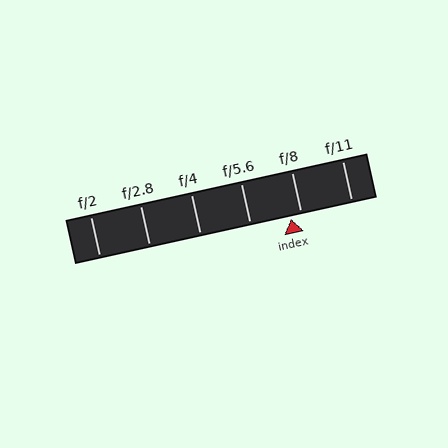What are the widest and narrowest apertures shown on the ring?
The widest aperture shown is f/2 and the narrowest is f/11.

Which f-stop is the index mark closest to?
The index mark is closest to f/8.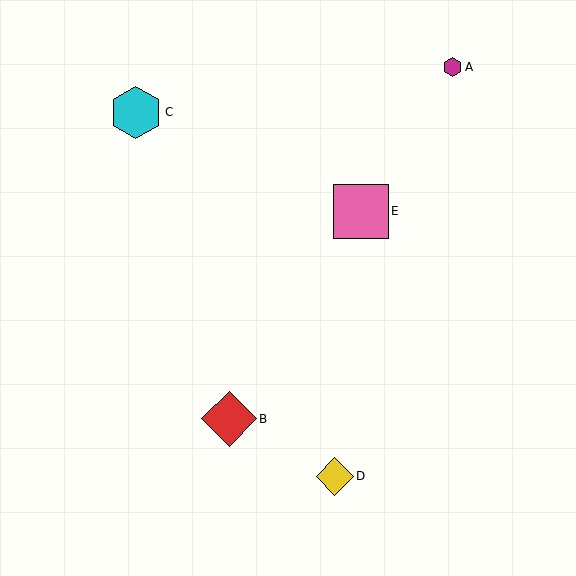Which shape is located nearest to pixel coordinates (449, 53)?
The magenta hexagon (labeled A) at (453, 67) is nearest to that location.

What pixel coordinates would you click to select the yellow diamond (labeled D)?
Click at (335, 476) to select the yellow diamond D.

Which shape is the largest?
The red diamond (labeled B) is the largest.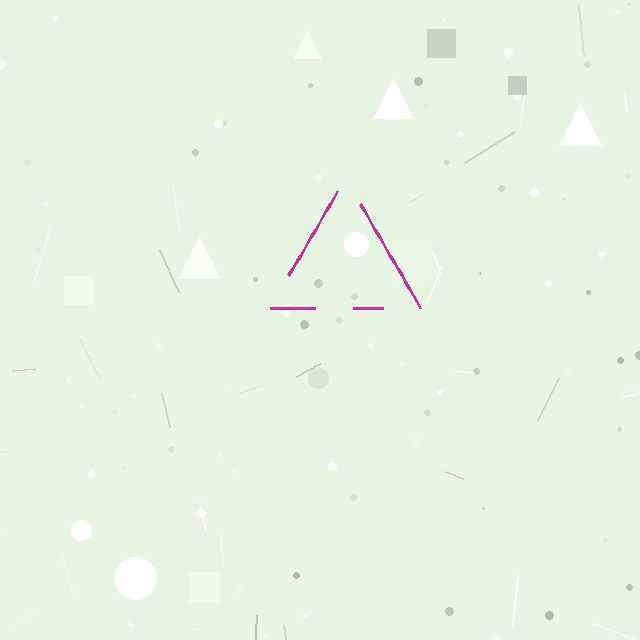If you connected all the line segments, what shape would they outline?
They would outline a triangle.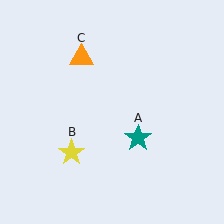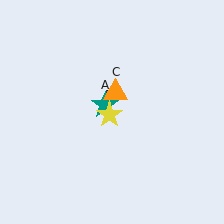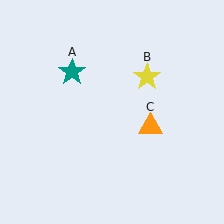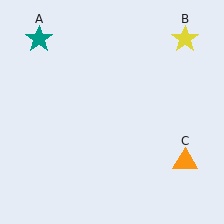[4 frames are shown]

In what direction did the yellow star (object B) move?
The yellow star (object B) moved up and to the right.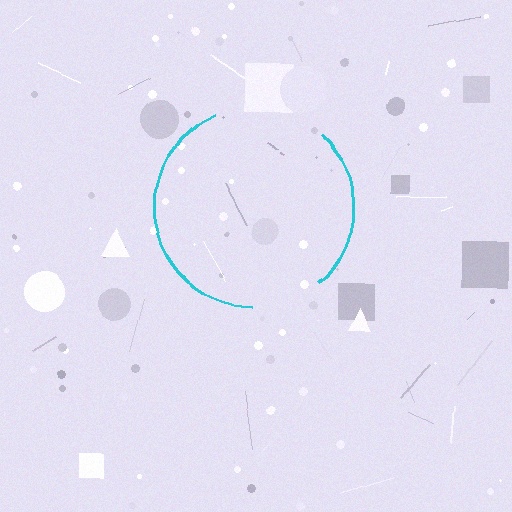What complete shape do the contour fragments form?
The contour fragments form a circle.